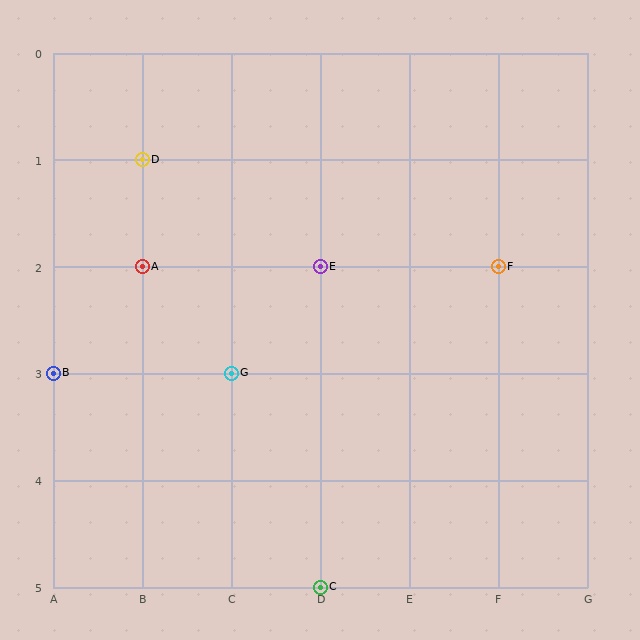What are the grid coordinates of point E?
Point E is at grid coordinates (D, 2).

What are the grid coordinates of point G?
Point G is at grid coordinates (C, 3).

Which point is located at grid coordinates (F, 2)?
Point F is at (F, 2).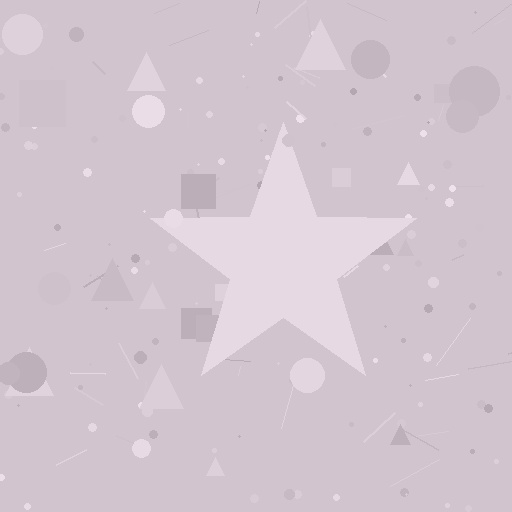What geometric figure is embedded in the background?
A star is embedded in the background.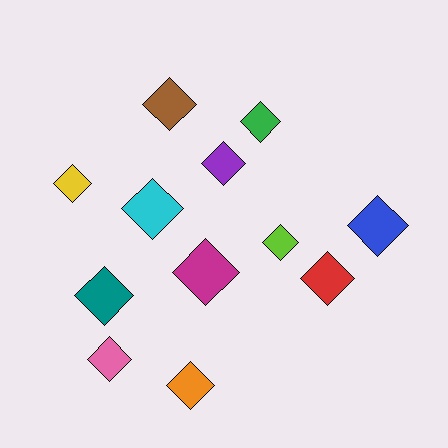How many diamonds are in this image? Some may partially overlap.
There are 12 diamonds.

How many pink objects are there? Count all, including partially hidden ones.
There is 1 pink object.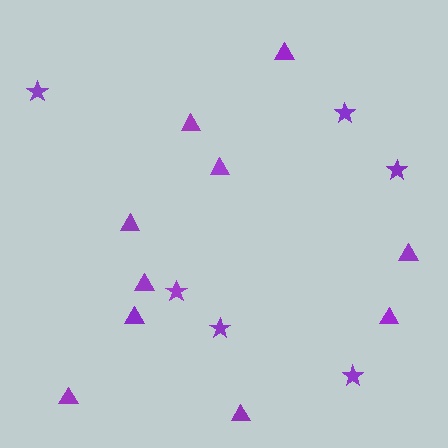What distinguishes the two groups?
There are 2 groups: one group of stars (6) and one group of triangles (10).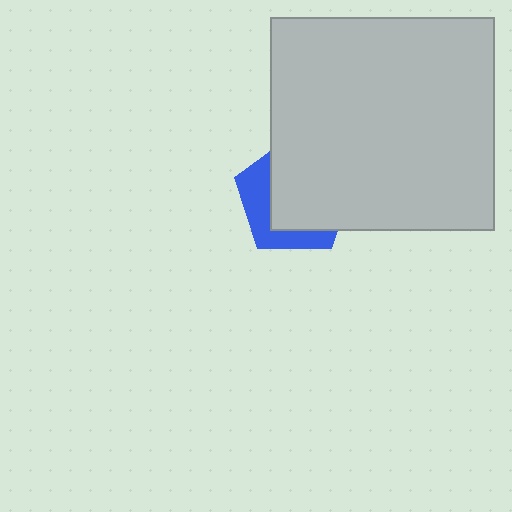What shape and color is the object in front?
The object in front is a light gray rectangle.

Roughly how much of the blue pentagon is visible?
A small part of it is visible (roughly 35%).